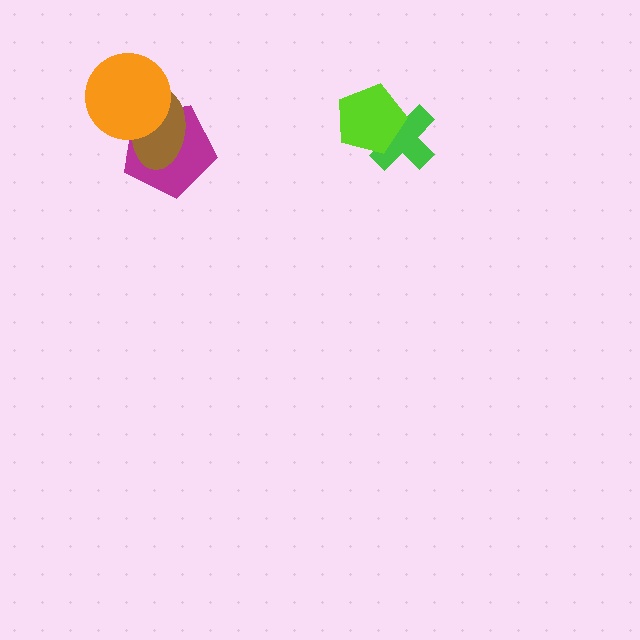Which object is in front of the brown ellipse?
The orange circle is in front of the brown ellipse.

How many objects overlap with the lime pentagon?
1 object overlaps with the lime pentagon.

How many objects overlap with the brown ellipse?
2 objects overlap with the brown ellipse.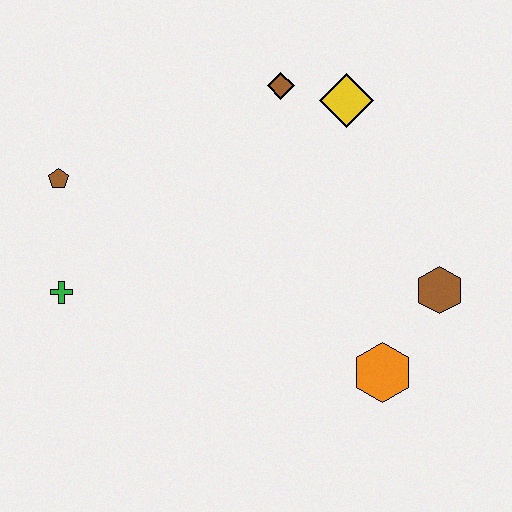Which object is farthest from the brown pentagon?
The brown hexagon is farthest from the brown pentagon.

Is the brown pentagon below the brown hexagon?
No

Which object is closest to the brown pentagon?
The green cross is closest to the brown pentagon.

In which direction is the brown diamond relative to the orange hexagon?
The brown diamond is above the orange hexagon.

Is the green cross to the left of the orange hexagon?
Yes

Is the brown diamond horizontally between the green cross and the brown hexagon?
Yes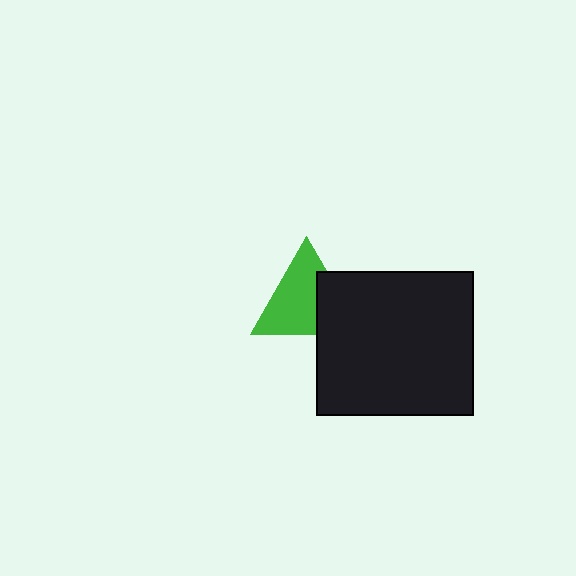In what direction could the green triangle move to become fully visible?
The green triangle could move left. That would shift it out from behind the black rectangle entirely.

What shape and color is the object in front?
The object in front is a black rectangle.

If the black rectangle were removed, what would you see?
You would see the complete green triangle.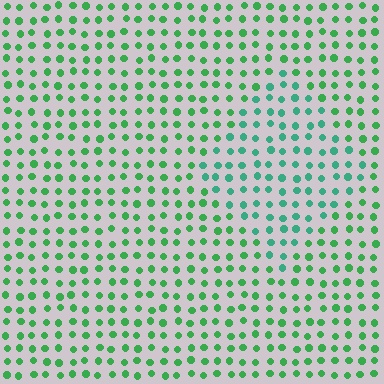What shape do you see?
I see a diamond.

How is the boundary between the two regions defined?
The boundary is defined purely by a slight shift in hue (about 28 degrees). Spacing, size, and orientation are identical on both sides.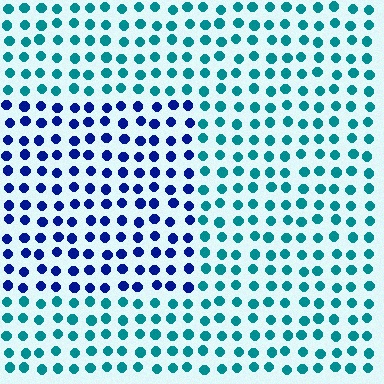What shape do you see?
I see a rectangle.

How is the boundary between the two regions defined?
The boundary is defined purely by a slight shift in hue (about 50 degrees). Spacing, size, and orientation are identical on both sides.